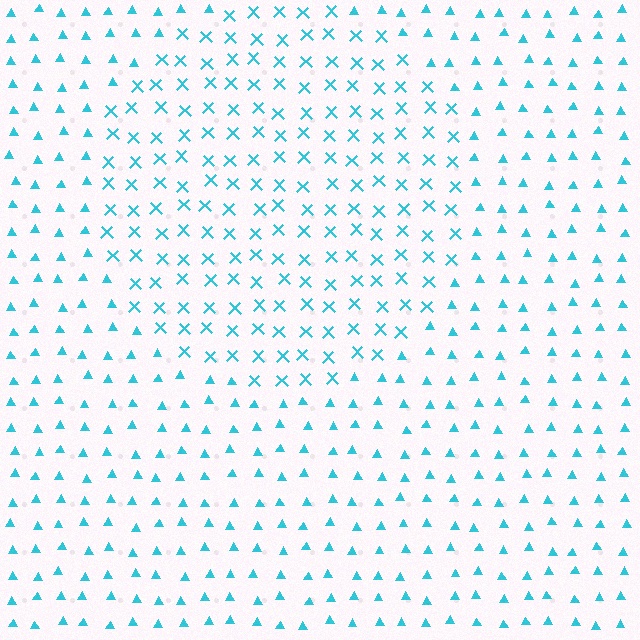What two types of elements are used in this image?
The image uses X marks inside the circle region and triangles outside it.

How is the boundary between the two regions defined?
The boundary is defined by a change in element shape: X marks inside vs. triangles outside. All elements share the same color and spacing.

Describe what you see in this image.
The image is filled with small cyan elements arranged in a uniform grid. A circle-shaped region contains X marks, while the surrounding area contains triangles. The boundary is defined purely by the change in element shape.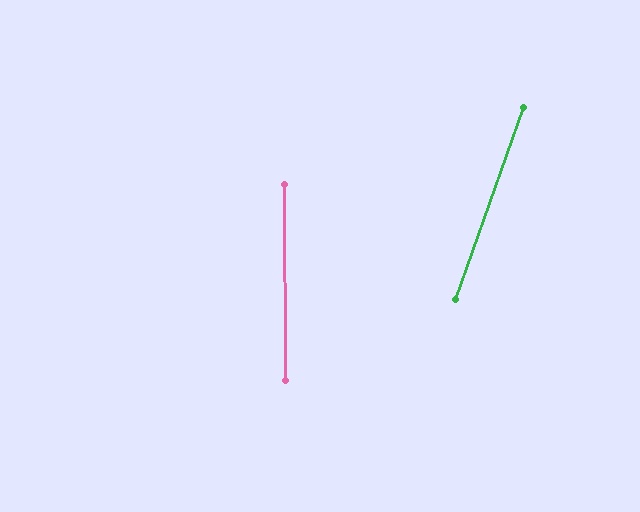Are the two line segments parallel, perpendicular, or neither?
Neither parallel nor perpendicular — they differ by about 20°.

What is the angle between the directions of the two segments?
Approximately 20 degrees.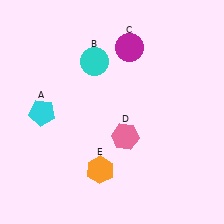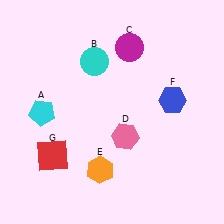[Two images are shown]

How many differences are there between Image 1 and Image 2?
There are 2 differences between the two images.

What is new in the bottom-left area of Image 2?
A red square (G) was added in the bottom-left area of Image 2.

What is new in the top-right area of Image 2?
A blue hexagon (F) was added in the top-right area of Image 2.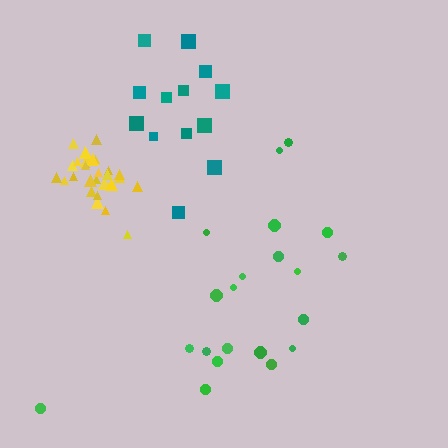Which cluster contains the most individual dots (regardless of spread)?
Yellow (29).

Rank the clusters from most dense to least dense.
yellow, teal, green.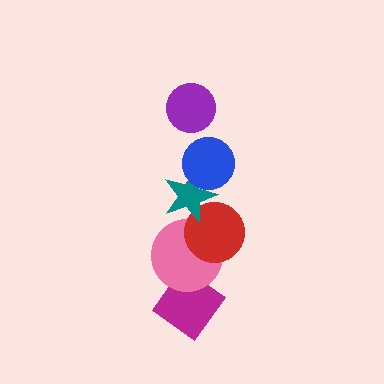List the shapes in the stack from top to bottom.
From top to bottom: the purple circle, the blue circle, the teal star, the red circle, the pink circle, the magenta diamond.